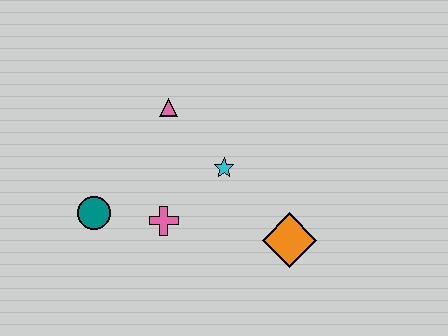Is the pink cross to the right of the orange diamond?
No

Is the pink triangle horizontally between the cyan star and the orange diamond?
No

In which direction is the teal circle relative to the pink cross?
The teal circle is to the left of the pink cross.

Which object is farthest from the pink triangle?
The orange diamond is farthest from the pink triangle.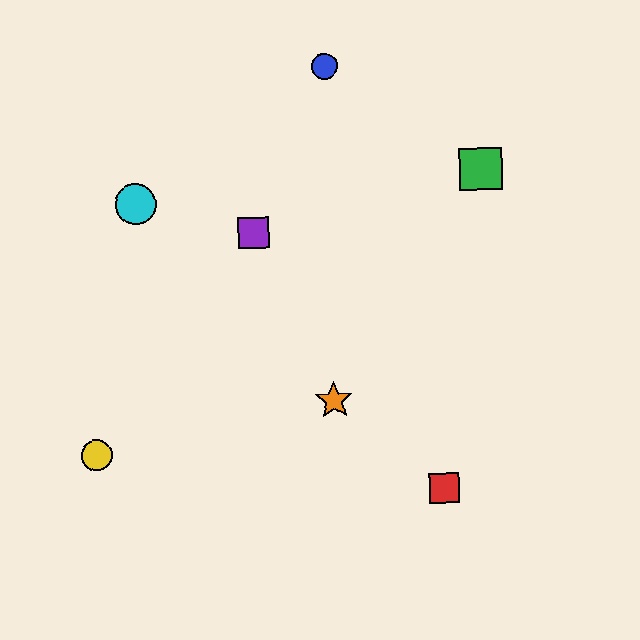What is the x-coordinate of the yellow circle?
The yellow circle is at x≈97.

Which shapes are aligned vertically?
The blue circle, the orange star are aligned vertically.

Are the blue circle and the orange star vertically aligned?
Yes, both are at x≈325.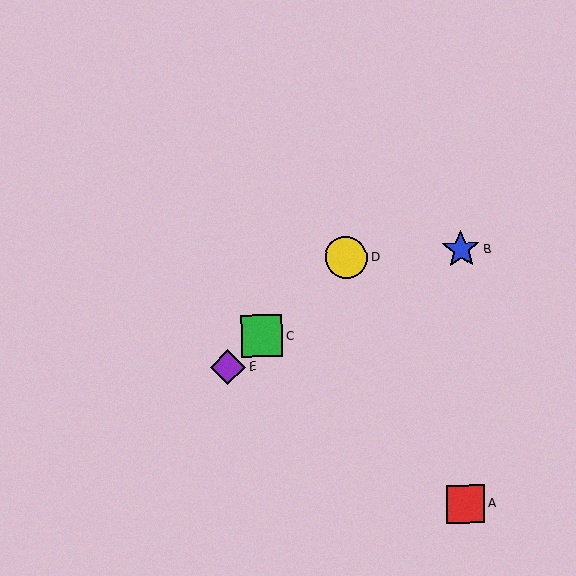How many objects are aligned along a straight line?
3 objects (C, D, E) are aligned along a straight line.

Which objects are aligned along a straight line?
Objects C, D, E are aligned along a straight line.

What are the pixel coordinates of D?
Object D is at (346, 258).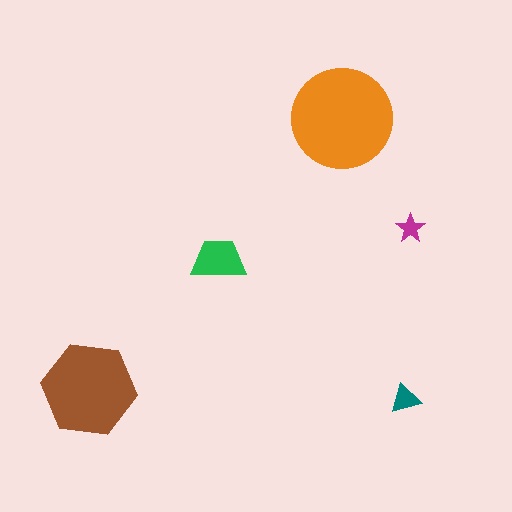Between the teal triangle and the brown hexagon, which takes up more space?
The brown hexagon.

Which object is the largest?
The orange circle.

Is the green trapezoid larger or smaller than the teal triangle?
Larger.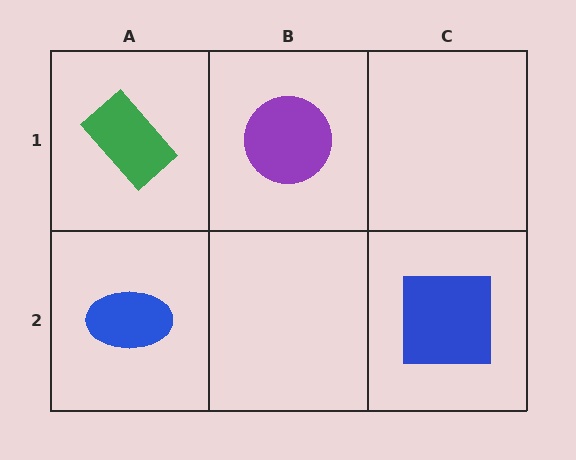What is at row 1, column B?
A purple circle.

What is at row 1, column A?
A green rectangle.